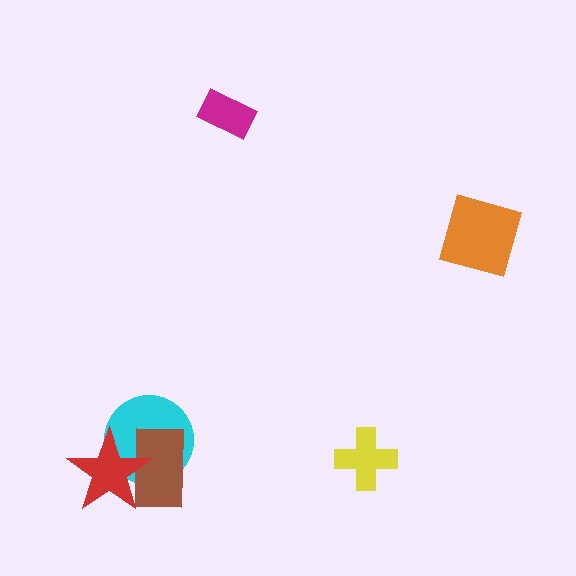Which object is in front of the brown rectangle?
The red star is in front of the brown rectangle.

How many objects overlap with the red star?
2 objects overlap with the red star.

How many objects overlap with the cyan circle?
2 objects overlap with the cyan circle.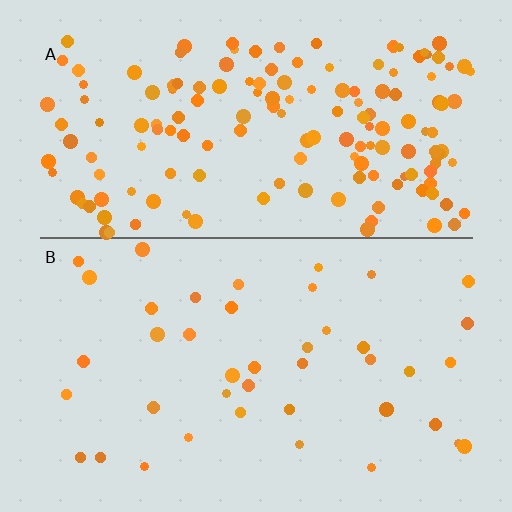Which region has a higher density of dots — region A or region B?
A (the top).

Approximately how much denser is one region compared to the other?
Approximately 3.9× — region A over region B.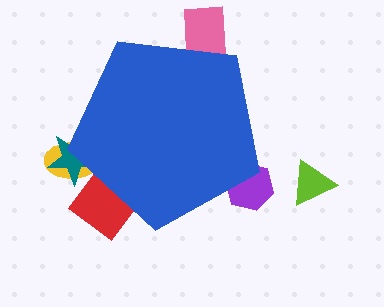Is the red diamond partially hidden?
Yes, the red diamond is partially hidden behind the blue pentagon.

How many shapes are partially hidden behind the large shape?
5 shapes are partially hidden.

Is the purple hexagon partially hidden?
Yes, the purple hexagon is partially hidden behind the blue pentagon.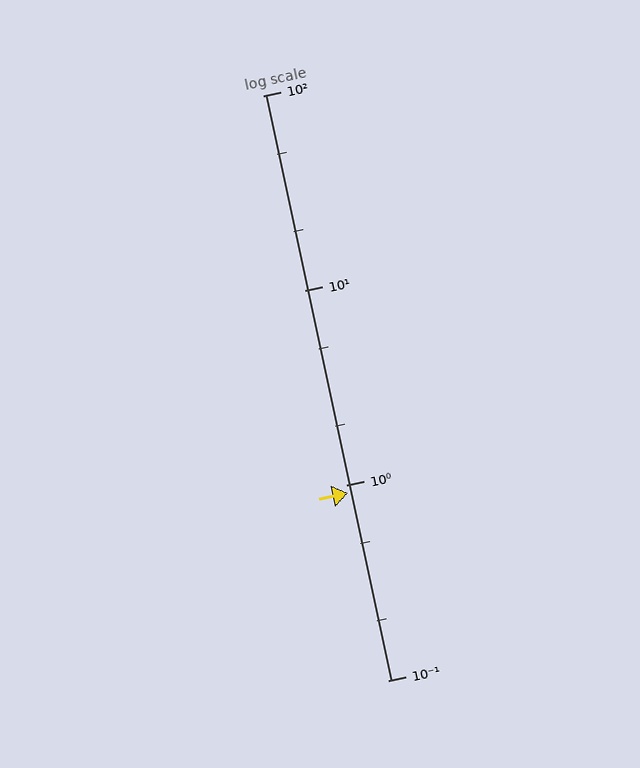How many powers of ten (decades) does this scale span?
The scale spans 3 decades, from 0.1 to 100.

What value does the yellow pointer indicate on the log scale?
The pointer indicates approximately 0.91.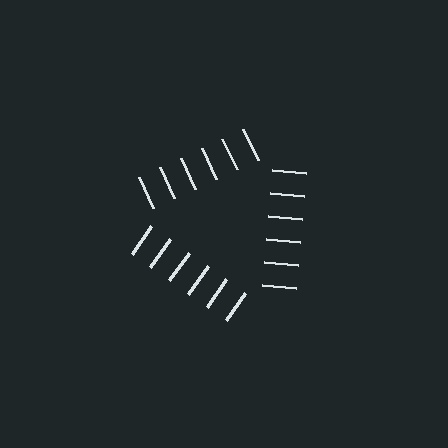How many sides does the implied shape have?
3 sides — the line-ends trace a triangle.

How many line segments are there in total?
18 — 6 along each of the 3 edges.